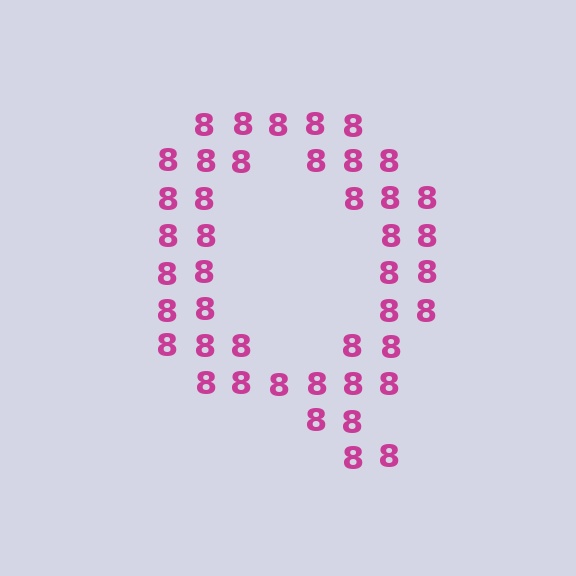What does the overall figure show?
The overall figure shows the letter Q.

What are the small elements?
The small elements are digit 8's.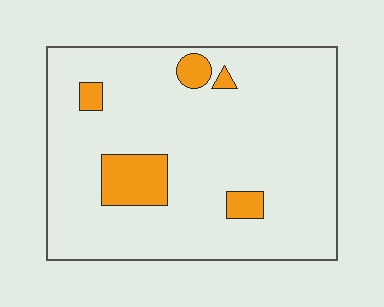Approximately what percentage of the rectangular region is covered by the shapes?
Approximately 10%.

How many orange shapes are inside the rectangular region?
5.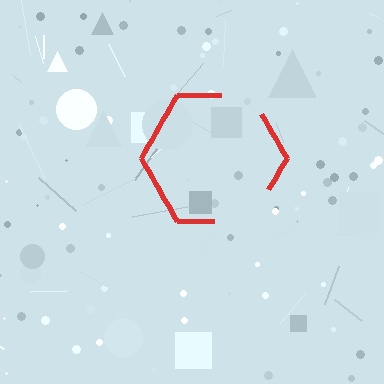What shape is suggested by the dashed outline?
The dashed outline suggests a hexagon.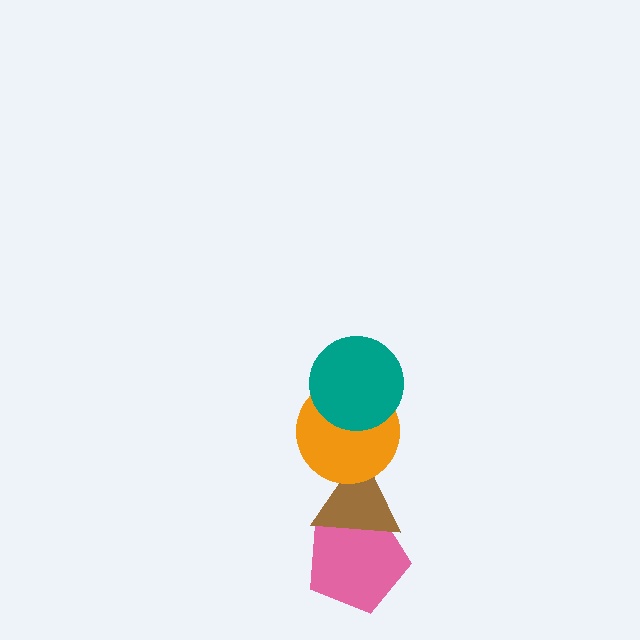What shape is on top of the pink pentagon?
The brown triangle is on top of the pink pentagon.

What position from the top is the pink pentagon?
The pink pentagon is 4th from the top.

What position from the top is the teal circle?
The teal circle is 1st from the top.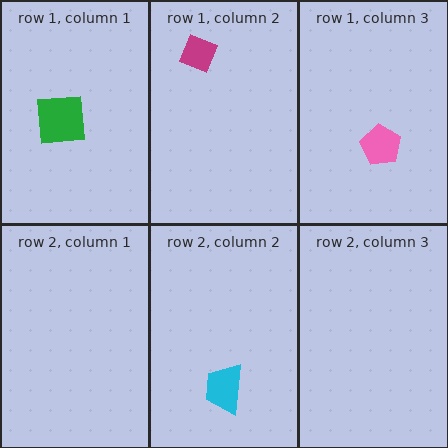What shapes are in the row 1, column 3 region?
The pink pentagon.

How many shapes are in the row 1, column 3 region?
1.